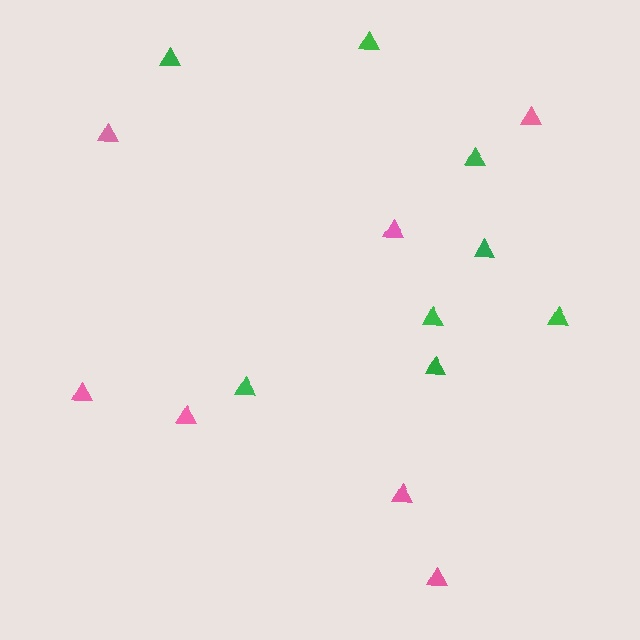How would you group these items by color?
There are 2 groups: one group of green triangles (8) and one group of pink triangles (7).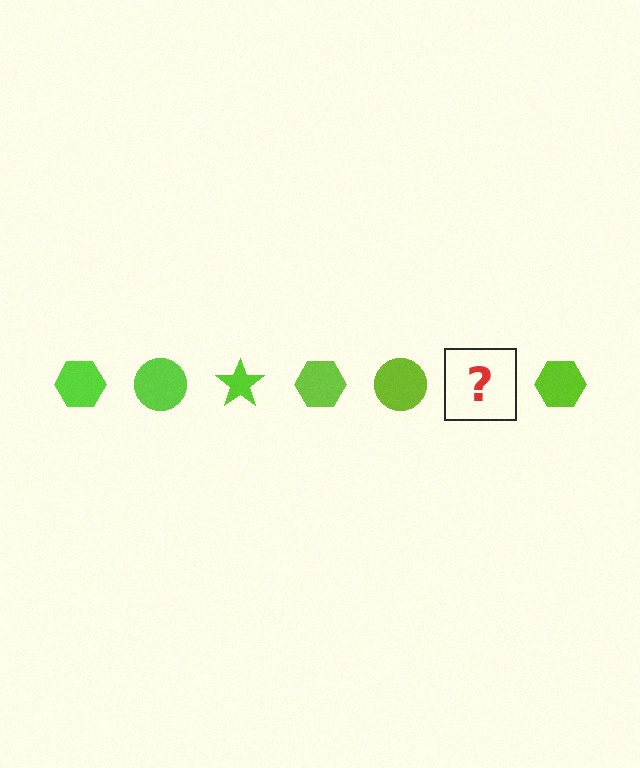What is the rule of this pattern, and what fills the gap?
The rule is that the pattern cycles through hexagon, circle, star shapes in lime. The gap should be filled with a lime star.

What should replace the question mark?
The question mark should be replaced with a lime star.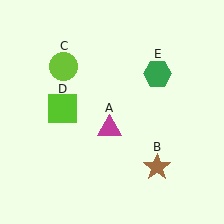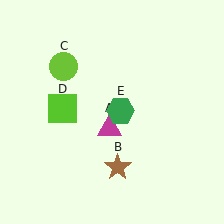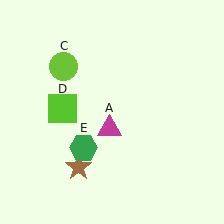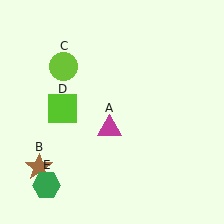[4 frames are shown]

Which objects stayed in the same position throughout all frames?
Magenta triangle (object A) and lime circle (object C) and lime square (object D) remained stationary.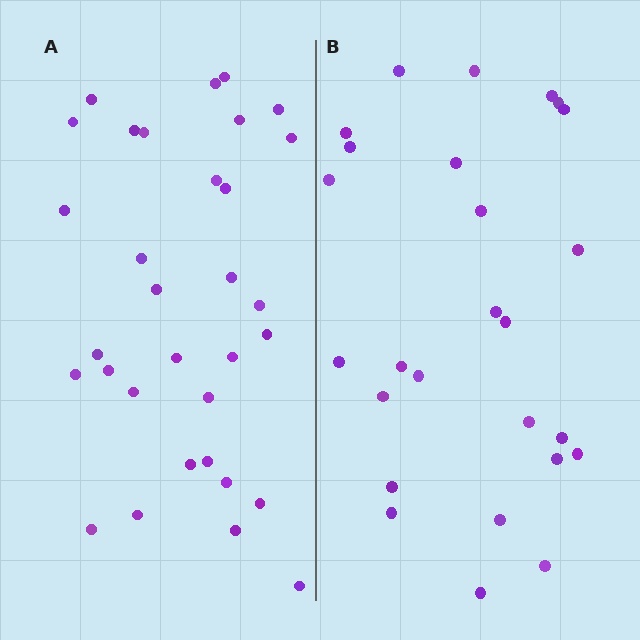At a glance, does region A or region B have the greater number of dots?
Region A (the left region) has more dots.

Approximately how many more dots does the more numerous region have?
Region A has about 6 more dots than region B.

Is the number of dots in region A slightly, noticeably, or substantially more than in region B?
Region A has only slightly more — the two regions are fairly close. The ratio is roughly 1.2 to 1.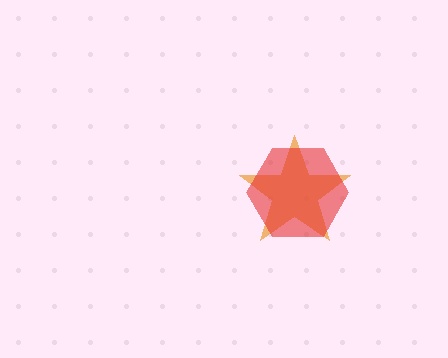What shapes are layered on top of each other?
The layered shapes are: an orange star, a red hexagon.